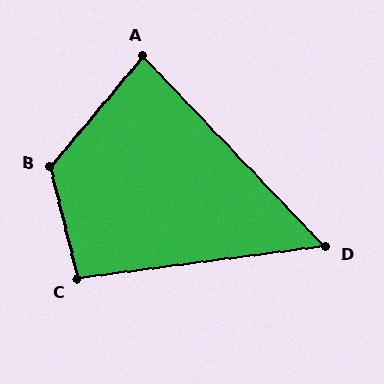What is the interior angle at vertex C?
Approximately 96 degrees (obtuse).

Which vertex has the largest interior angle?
B, at approximately 126 degrees.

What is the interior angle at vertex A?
Approximately 84 degrees (acute).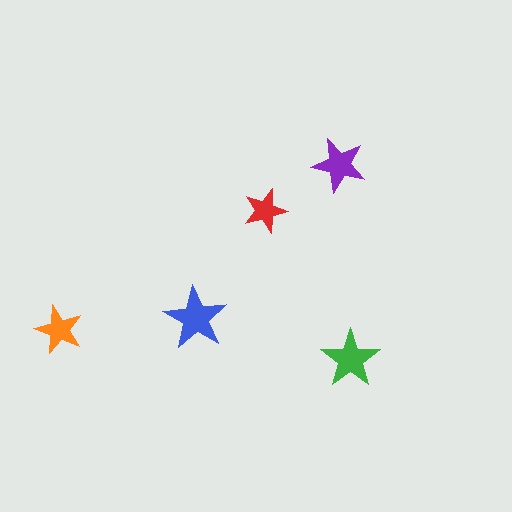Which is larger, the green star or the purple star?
The green one.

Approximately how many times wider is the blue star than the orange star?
About 1.5 times wider.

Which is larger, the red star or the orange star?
The orange one.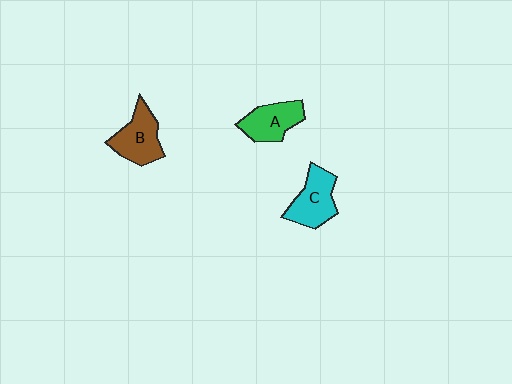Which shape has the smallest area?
Shape A (green).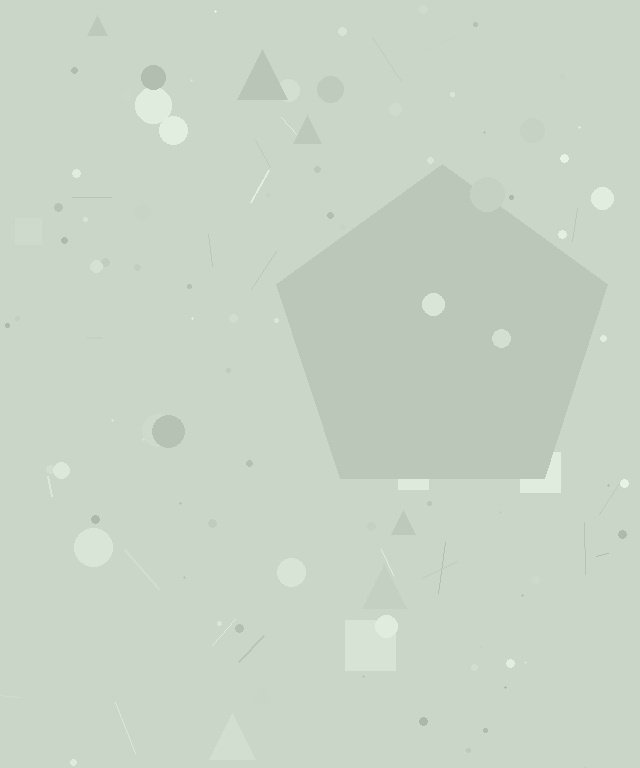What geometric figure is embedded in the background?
A pentagon is embedded in the background.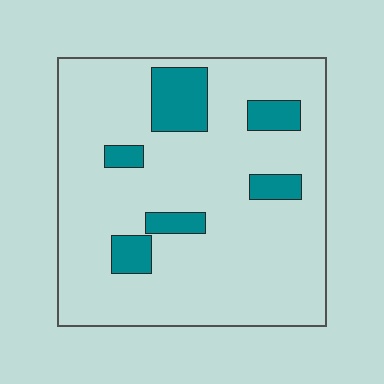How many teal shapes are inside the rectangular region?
6.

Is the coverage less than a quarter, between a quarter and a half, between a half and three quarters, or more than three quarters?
Less than a quarter.